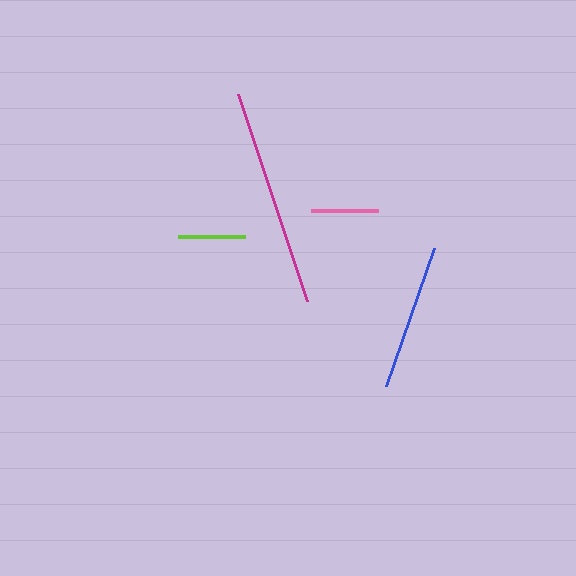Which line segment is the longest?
The magenta line is the longest at approximately 218 pixels.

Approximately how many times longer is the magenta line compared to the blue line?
The magenta line is approximately 1.5 times the length of the blue line.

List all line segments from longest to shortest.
From longest to shortest: magenta, blue, pink, lime.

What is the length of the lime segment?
The lime segment is approximately 67 pixels long.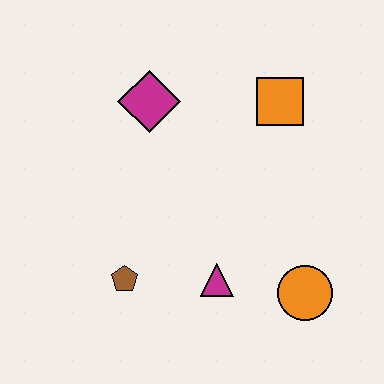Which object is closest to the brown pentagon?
The magenta triangle is closest to the brown pentagon.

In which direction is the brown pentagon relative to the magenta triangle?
The brown pentagon is to the left of the magenta triangle.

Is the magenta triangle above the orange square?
No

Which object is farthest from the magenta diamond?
The orange circle is farthest from the magenta diamond.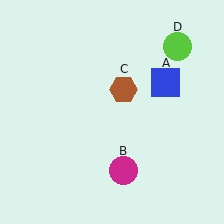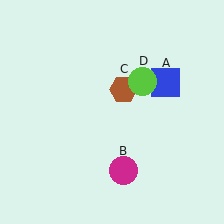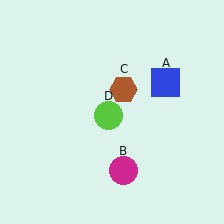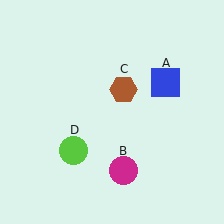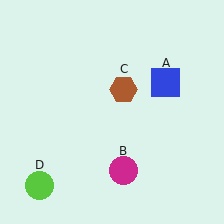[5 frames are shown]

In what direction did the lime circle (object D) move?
The lime circle (object D) moved down and to the left.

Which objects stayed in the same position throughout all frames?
Blue square (object A) and magenta circle (object B) and brown hexagon (object C) remained stationary.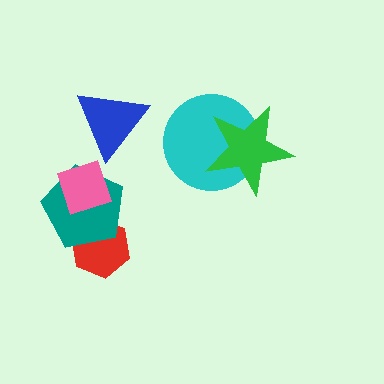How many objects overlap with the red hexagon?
1 object overlaps with the red hexagon.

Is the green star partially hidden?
No, no other shape covers it.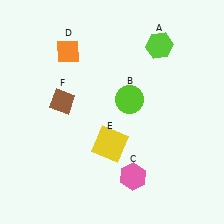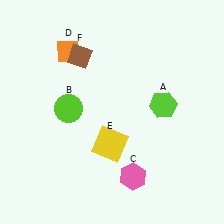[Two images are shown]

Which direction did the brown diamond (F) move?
The brown diamond (F) moved up.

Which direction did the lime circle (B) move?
The lime circle (B) moved left.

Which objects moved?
The objects that moved are: the lime hexagon (A), the lime circle (B), the brown diamond (F).